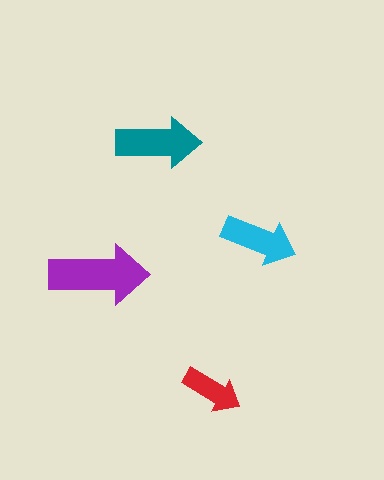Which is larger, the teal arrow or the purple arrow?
The purple one.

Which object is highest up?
The teal arrow is topmost.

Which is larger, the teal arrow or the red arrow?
The teal one.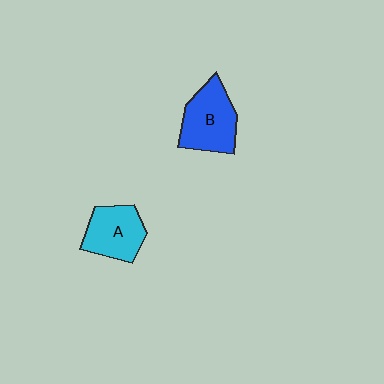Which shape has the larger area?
Shape B (blue).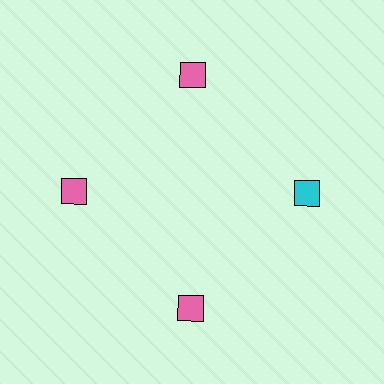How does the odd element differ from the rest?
It has a different color: cyan instead of pink.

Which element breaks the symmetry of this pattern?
The cyan diamond at roughly the 3 o'clock position breaks the symmetry. All other shapes are pink diamonds.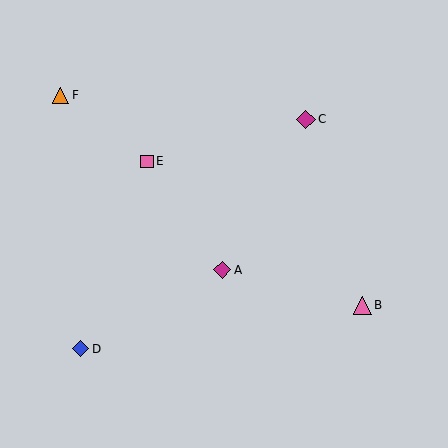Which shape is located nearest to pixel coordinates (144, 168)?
The pink square (labeled E) at (147, 161) is nearest to that location.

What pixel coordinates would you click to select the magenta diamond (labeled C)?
Click at (306, 119) to select the magenta diamond C.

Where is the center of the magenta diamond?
The center of the magenta diamond is at (306, 119).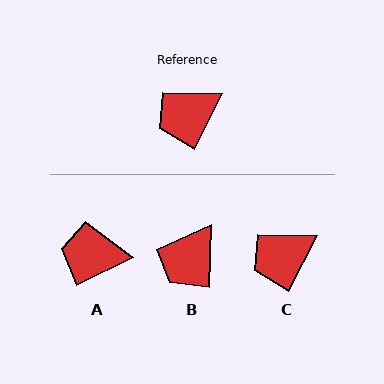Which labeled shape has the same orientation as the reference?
C.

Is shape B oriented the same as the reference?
No, it is off by about 25 degrees.